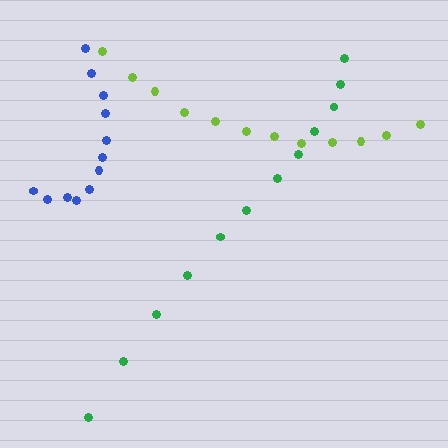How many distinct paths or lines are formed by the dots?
There are 3 distinct paths.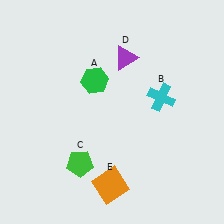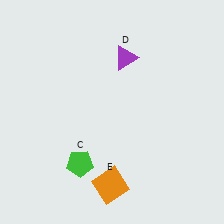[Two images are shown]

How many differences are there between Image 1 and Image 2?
There are 2 differences between the two images.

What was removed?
The cyan cross (B), the green hexagon (A) were removed in Image 2.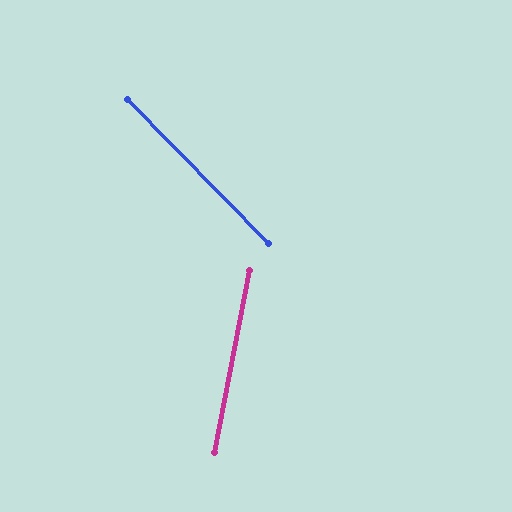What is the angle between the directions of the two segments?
Approximately 55 degrees.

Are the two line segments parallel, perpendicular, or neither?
Neither parallel nor perpendicular — they differ by about 55°.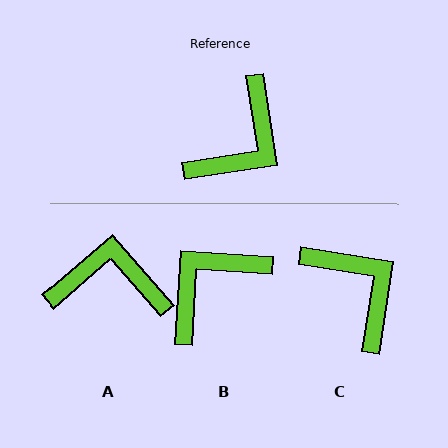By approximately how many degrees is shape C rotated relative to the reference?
Approximately 73 degrees counter-clockwise.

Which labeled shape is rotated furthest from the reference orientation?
B, about 168 degrees away.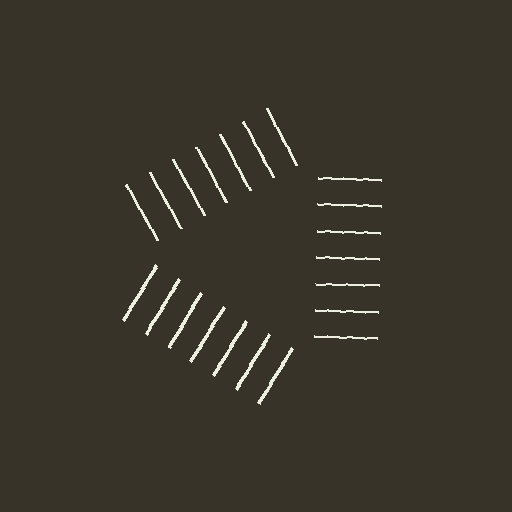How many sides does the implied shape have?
3 sides — the line-ends trace a triangle.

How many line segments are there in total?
21 — 7 along each of the 3 edges.